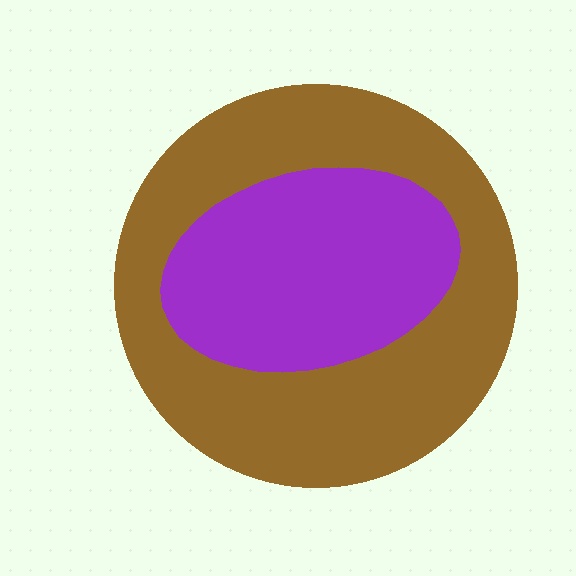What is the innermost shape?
The purple ellipse.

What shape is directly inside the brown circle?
The purple ellipse.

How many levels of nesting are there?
2.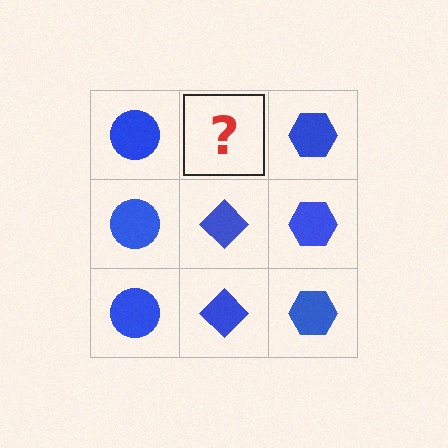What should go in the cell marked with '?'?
The missing cell should contain a blue diamond.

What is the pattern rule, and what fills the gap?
The rule is that each column has a consistent shape. The gap should be filled with a blue diamond.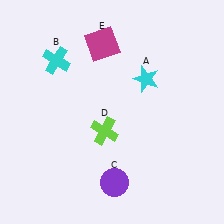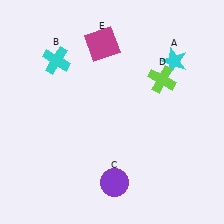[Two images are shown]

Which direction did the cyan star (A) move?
The cyan star (A) moved right.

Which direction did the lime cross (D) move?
The lime cross (D) moved right.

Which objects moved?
The objects that moved are: the cyan star (A), the lime cross (D).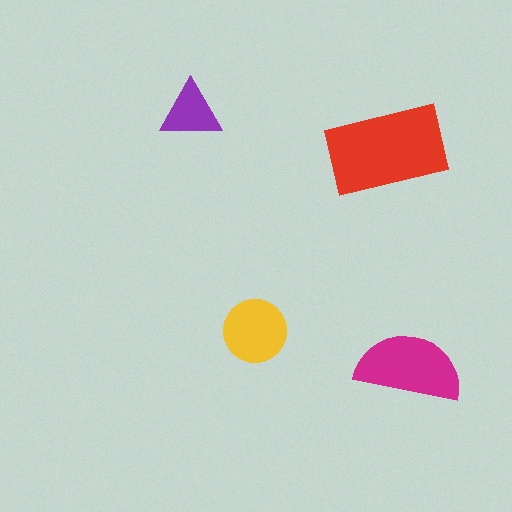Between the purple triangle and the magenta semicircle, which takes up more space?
The magenta semicircle.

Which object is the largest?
The red rectangle.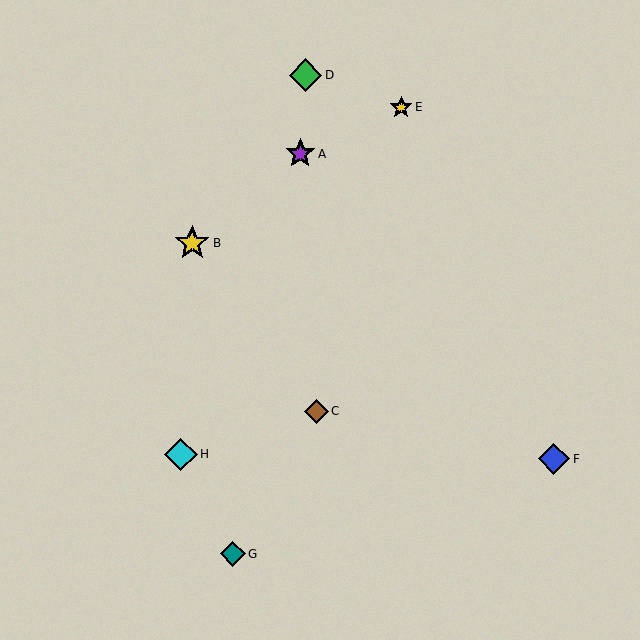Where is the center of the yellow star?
The center of the yellow star is at (401, 107).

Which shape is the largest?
The yellow star (labeled B) is the largest.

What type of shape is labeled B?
Shape B is a yellow star.